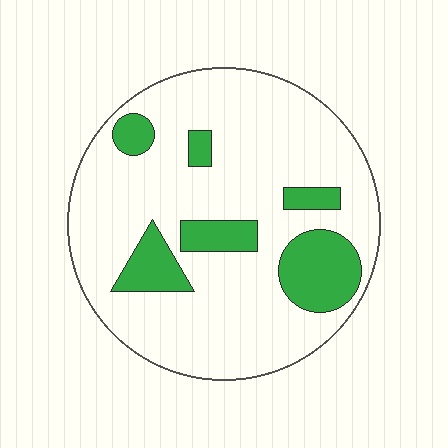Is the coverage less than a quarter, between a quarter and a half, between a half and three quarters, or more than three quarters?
Less than a quarter.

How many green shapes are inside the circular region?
6.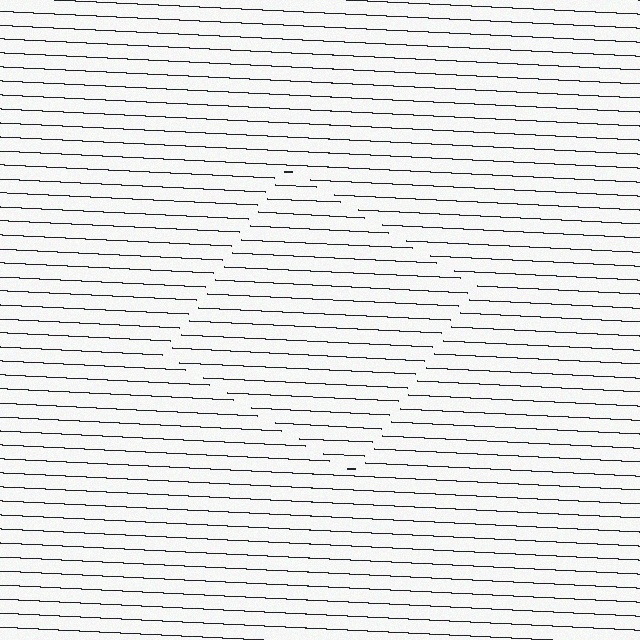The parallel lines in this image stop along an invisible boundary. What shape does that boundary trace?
An illusory square. The interior of the shape contains the same grating, shifted by half a period — the contour is defined by the phase discontinuity where line-ends from the inner and outer gratings abut.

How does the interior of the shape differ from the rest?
The interior of the shape contains the same grating, shifted by half a period — the contour is defined by the phase discontinuity where line-ends from the inner and outer gratings abut.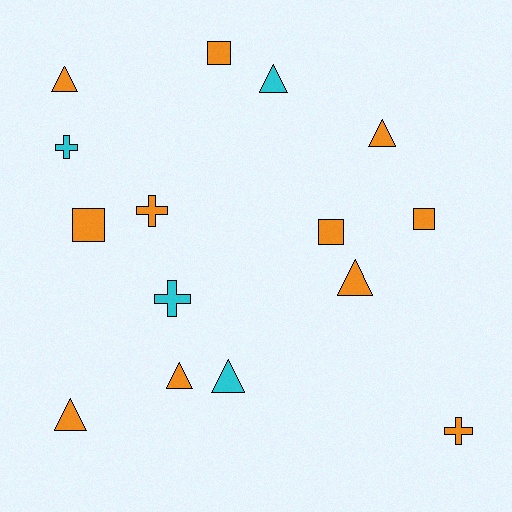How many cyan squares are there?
There are no cyan squares.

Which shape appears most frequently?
Triangle, with 7 objects.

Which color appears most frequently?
Orange, with 11 objects.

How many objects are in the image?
There are 15 objects.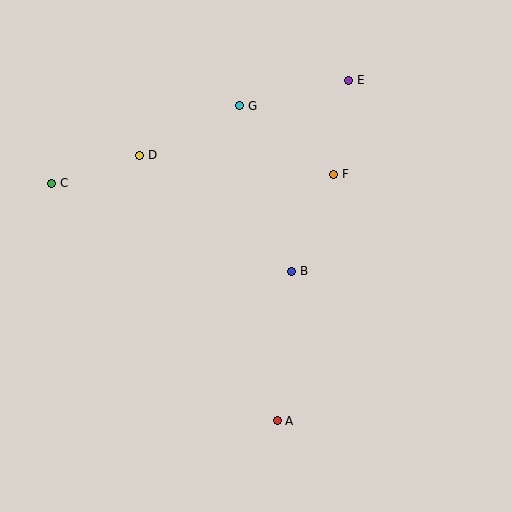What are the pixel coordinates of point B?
Point B is at (292, 271).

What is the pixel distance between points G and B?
The distance between G and B is 173 pixels.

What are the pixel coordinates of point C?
Point C is at (52, 183).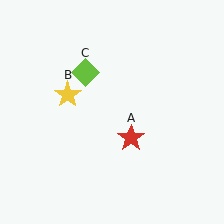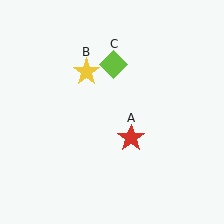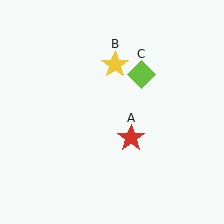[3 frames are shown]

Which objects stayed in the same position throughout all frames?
Red star (object A) remained stationary.